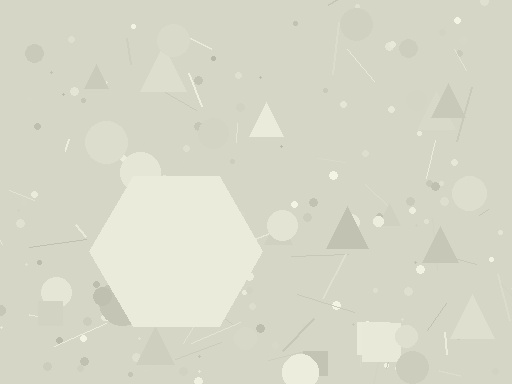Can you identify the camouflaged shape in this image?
The camouflaged shape is a hexagon.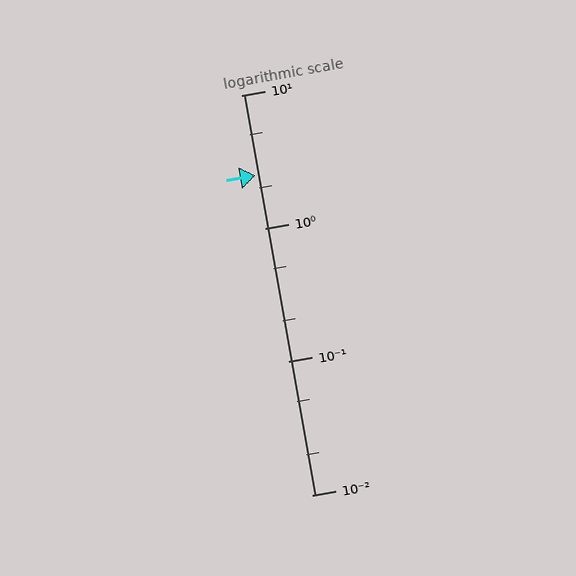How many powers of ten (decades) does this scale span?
The scale spans 3 decades, from 0.01 to 10.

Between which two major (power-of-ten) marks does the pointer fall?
The pointer is between 1 and 10.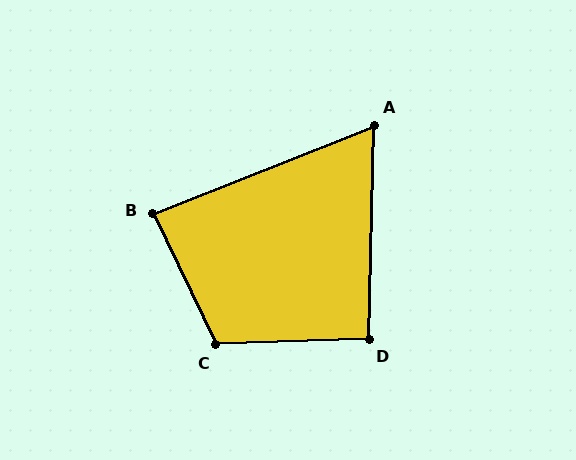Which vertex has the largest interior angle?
C, at approximately 113 degrees.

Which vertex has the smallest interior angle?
A, at approximately 67 degrees.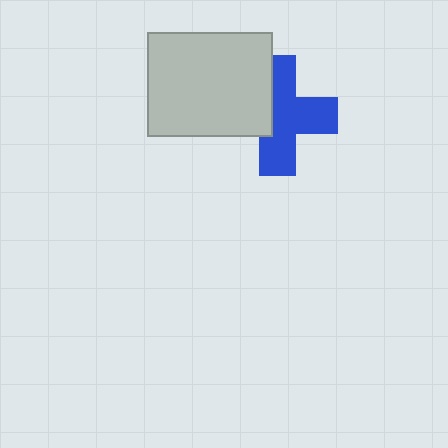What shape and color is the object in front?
The object in front is a light gray rectangle.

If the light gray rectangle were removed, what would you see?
You would see the complete blue cross.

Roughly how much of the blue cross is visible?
About half of it is visible (roughly 64%).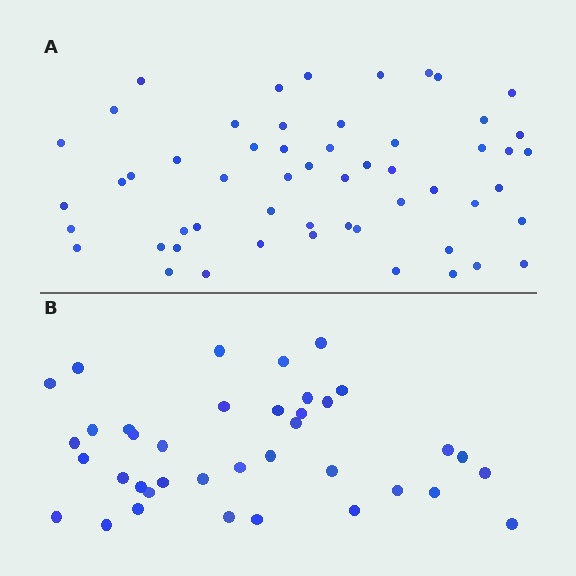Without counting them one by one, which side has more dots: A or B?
Region A (the top region) has more dots.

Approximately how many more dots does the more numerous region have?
Region A has approximately 15 more dots than region B.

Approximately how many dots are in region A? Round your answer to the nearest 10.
About 60 dots. (The exact count is 55, which rounds to 60.)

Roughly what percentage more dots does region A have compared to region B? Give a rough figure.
About 45% more.